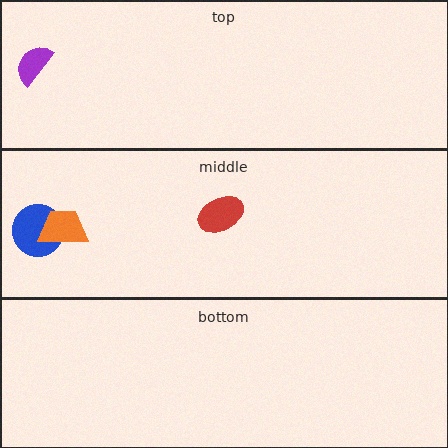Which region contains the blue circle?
The middle region.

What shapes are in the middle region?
The blue circle, the red ellipse, the orange trapezoid.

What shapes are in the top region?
The purple semicircle.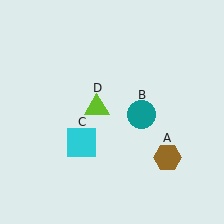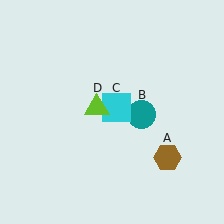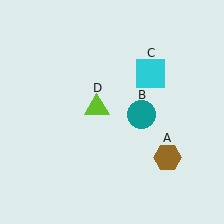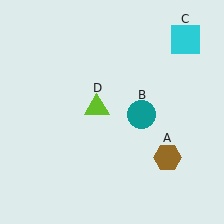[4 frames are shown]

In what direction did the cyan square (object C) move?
The cyan square (object C) moved up and to the right.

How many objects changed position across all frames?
1 object changed position: cyan square (object C).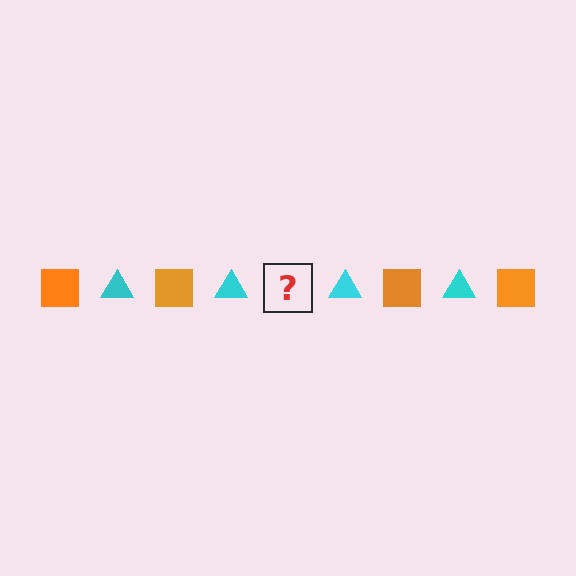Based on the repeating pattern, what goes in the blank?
The blank should be an orange square.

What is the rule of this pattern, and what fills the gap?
The rule is that the pattern alternates between orange square and cyan triangle. The gap should be filled with an orange square.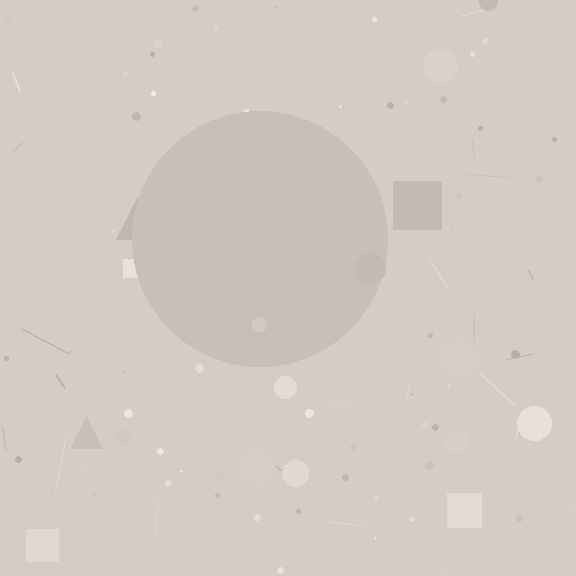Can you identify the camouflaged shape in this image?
The camouflaged shape is a circle.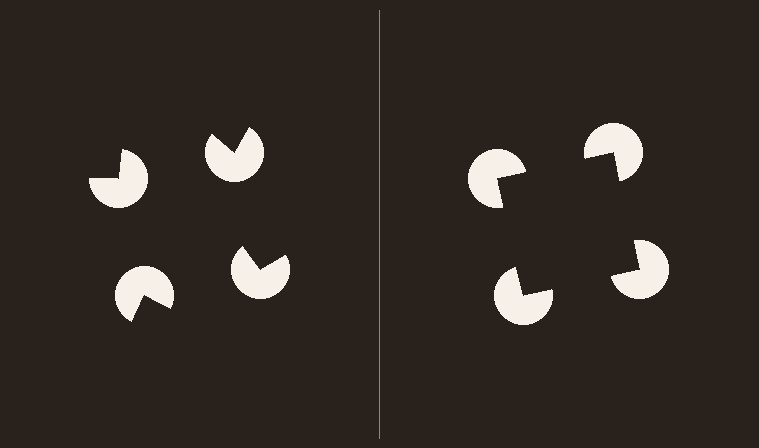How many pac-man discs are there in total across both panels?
8 — 4 on each side.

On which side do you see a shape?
An illusory square appears on the right side. On the left side the wedge cuts are rotated, so no coherent shape forms.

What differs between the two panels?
The pac-man discs are positioned identically on both sides; only the wedge orientations differ. On the right they align to a square; on the left they are misaligned.